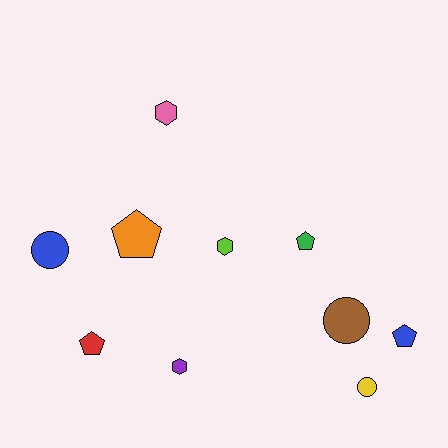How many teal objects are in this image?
There are no teal objects.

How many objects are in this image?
There are 10 objects.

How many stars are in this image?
There are no stars.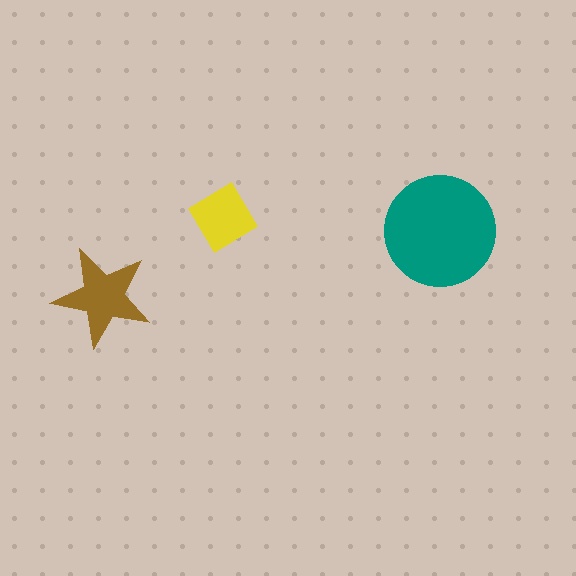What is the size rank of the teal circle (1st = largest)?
1st.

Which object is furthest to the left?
The brown star is leftmost.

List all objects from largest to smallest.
The teal circle, the brown star, the yellow diamond.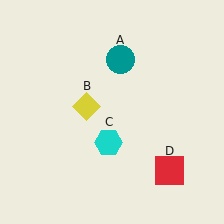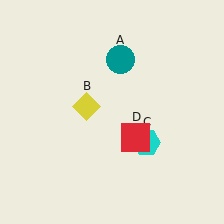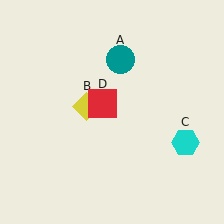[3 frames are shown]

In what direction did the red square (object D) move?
The red square (object D) moved up and to the left.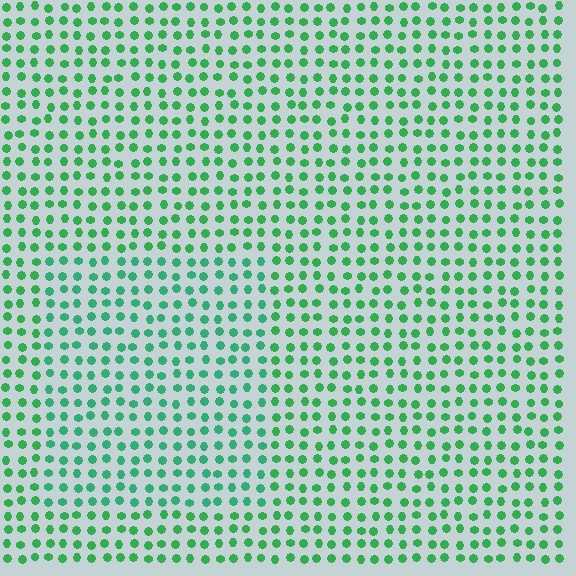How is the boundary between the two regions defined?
The boundary is defined purely by a slight shift in hue (about 19 degrees). Spacing, size, and orientation are identical on both sides.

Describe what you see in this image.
The image is filled with small green elements in a uniform arrangement. A rectangle-shaped region is visible where the elements are tinted to a slightly different hue, forming a subtle color boundary.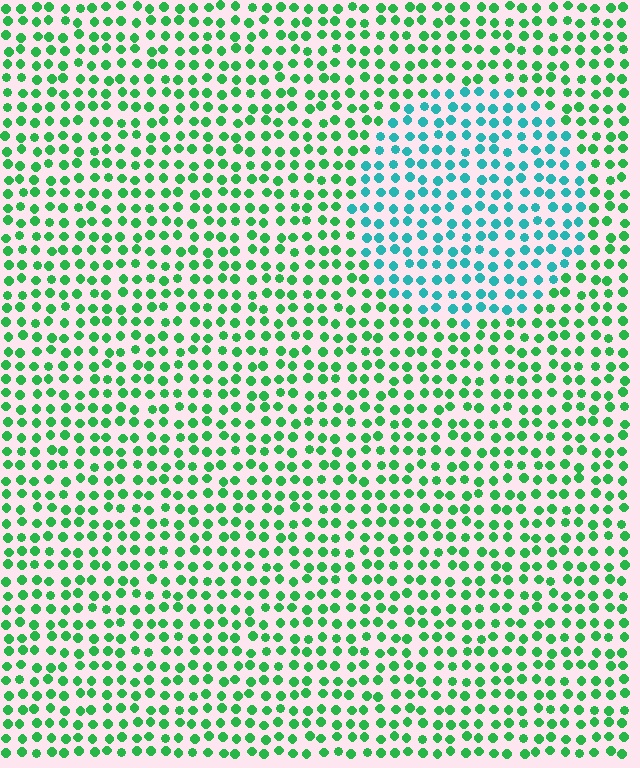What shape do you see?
I see a circle.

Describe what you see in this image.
The image is filled with small green elements in a uniform arrangement. A circle-shaped region is visible where the elements are tinted to a slightly different hue, forming a subtle color boundary.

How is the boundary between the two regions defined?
The boundary is defined purely by a slight shift in hue (about 45 degrees). Spacing, size, and orientation are identical on both sides.